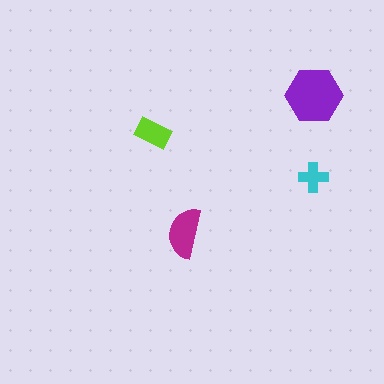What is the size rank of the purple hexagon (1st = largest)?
1st.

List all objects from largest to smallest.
The purple hexagon, the magenta semicircle, the lime rectangle, the cyan cross.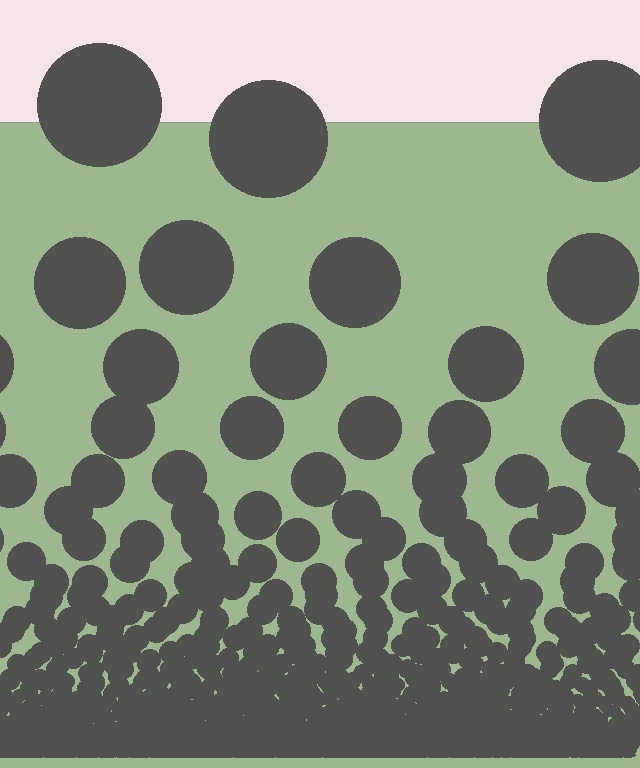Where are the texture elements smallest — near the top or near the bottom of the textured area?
Near the bottom.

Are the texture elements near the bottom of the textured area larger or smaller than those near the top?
Smaller. The gradient is inverted — elements near the bottom are smaller and denser.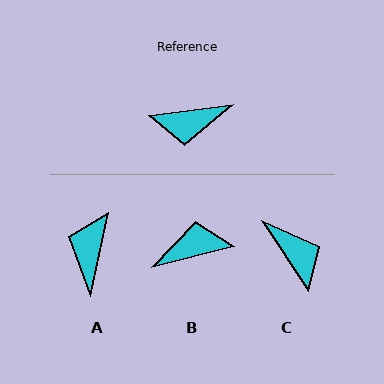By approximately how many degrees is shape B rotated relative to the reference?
Approximately 173 degrees clockwise.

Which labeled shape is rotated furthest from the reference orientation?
B, about 173 degrees away.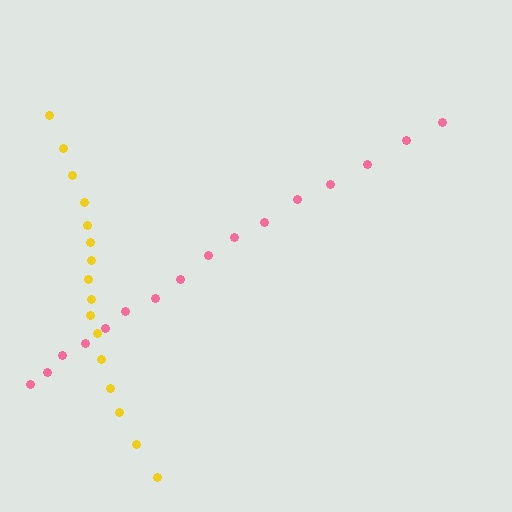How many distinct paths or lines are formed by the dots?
There are 2 distinct paths.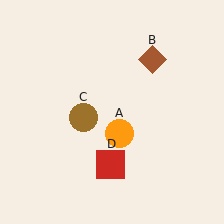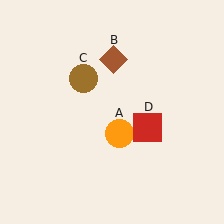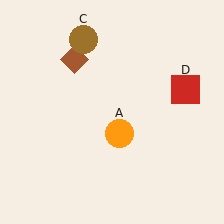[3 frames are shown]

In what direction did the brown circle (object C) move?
The brown circle (object C) moved up.